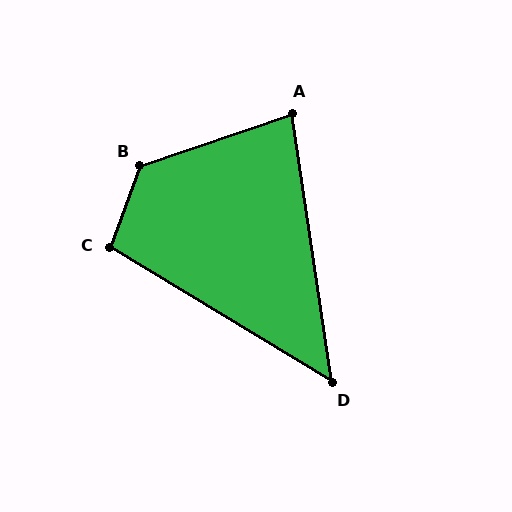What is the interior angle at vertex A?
Approximately 80 degrees (acute).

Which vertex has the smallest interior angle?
D, at approximately 51 degrees.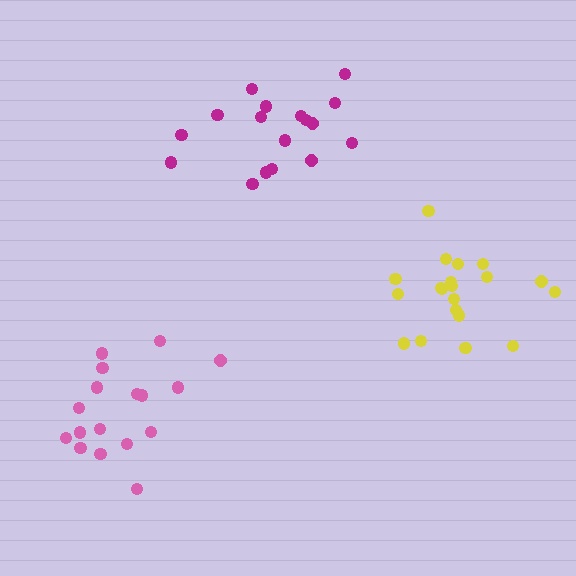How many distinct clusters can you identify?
There are 3 distinct clusters.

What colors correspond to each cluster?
The clusters are colored: pink, magenta, yellow.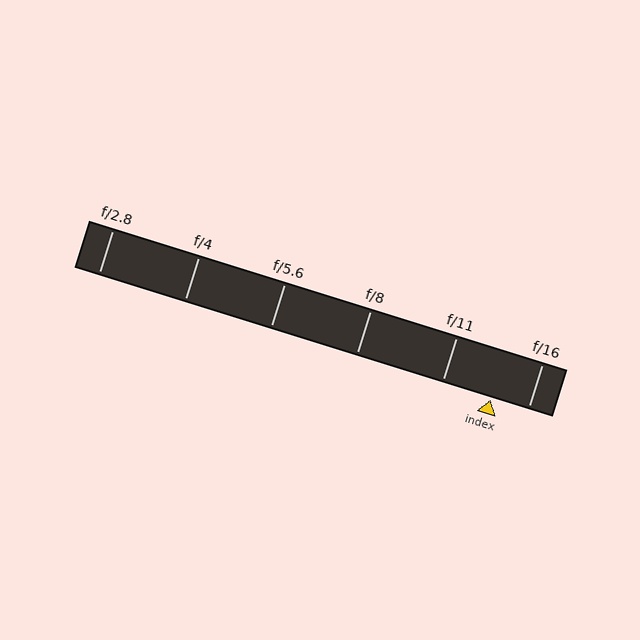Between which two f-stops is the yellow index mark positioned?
The index mark is between f/11 and f/16.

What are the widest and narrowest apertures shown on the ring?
The widest aperture shown is f/2.8 and the narrowest is f/16.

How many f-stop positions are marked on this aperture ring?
There are 6 f-stop positions marked.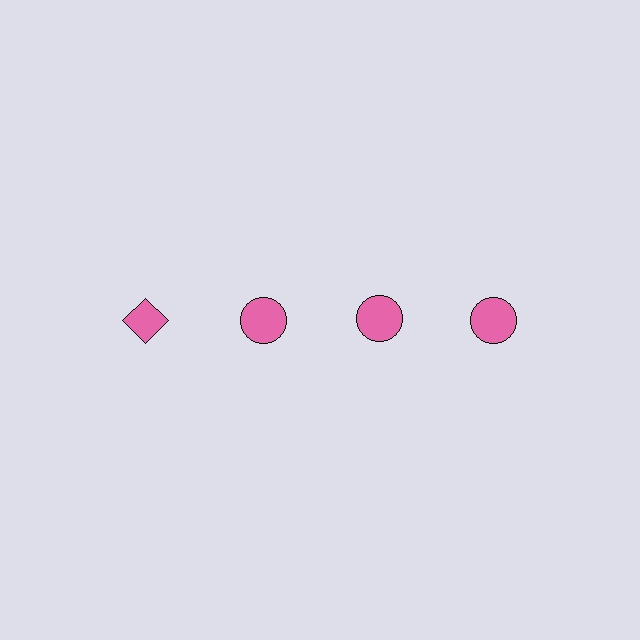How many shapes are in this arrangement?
There are 4 shapes arranged in a grid pattern.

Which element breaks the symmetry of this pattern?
The pink diamond in the top row, leftmost column breaks the symmetry. All other shapes are pink circles.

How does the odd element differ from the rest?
It has a different shape: diamond instead of circle.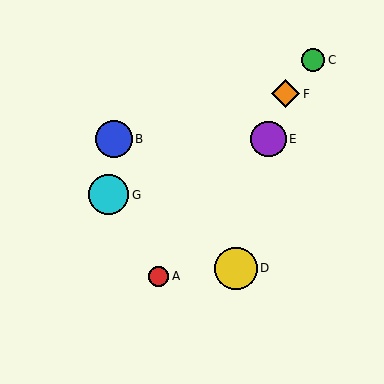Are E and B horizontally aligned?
Yes, both are at y≈139.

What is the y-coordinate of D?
Object D is at y≈268.